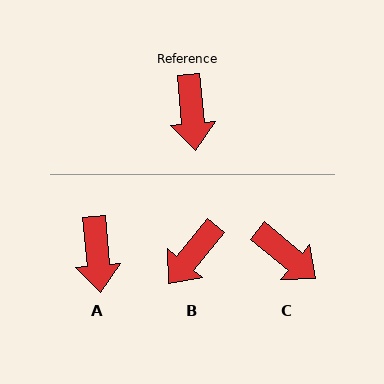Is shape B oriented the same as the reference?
No, it is off by about 45 degrees.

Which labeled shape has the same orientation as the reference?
A.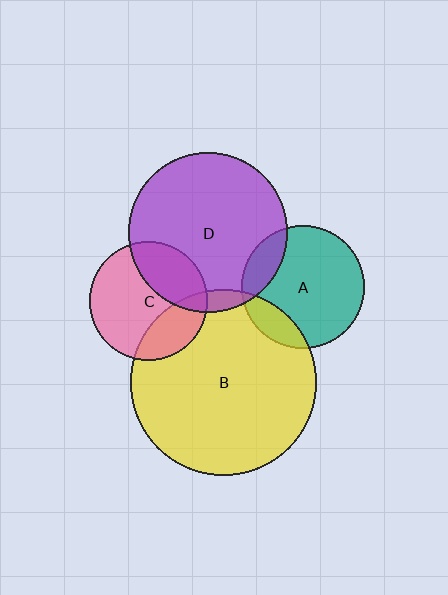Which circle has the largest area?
Circle B (yellow).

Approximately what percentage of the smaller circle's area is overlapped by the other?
Approximately 5%.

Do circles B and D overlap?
Yes.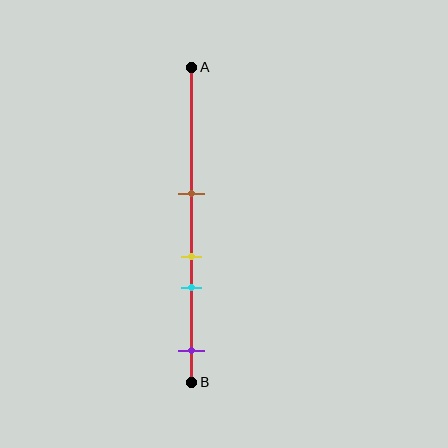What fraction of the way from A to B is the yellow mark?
The yellow mark is approximately 60% (0.6) of the way from A to B.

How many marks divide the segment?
There are 4 marks dividing the segment.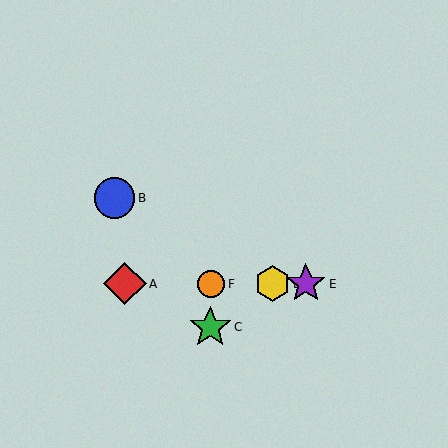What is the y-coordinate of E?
Object E is at y≈284.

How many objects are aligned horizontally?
4 objects (A, D, E, F) are aligned horizontally.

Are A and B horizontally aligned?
No, A is at y≈284 and B is at y≈198.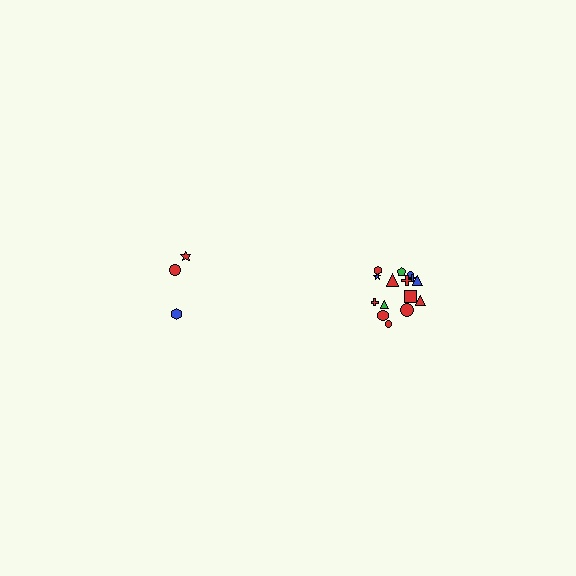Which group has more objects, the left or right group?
The right group.